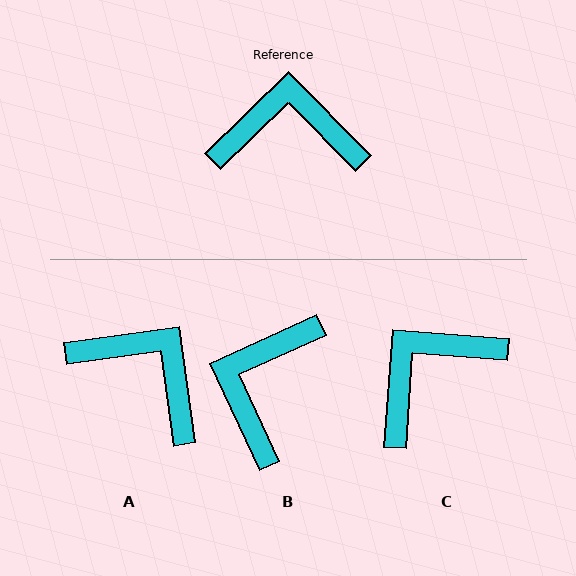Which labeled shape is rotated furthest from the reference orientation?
B, about 70 degrees away.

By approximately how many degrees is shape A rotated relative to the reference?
Approximately 37 degrees clockwise.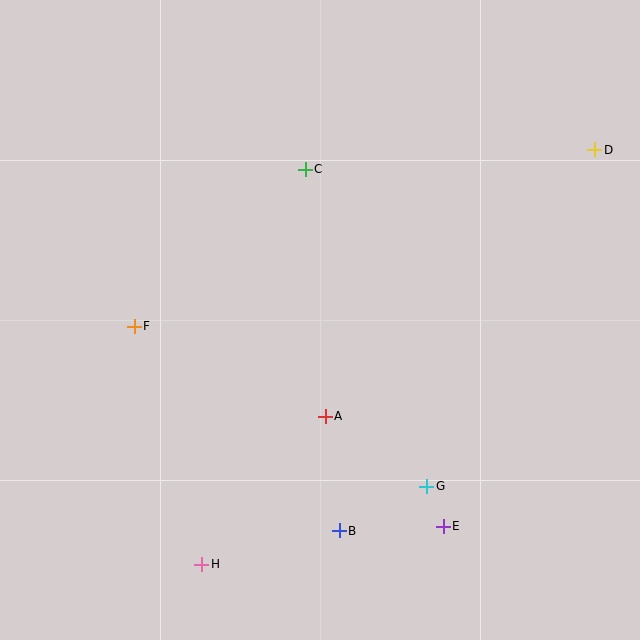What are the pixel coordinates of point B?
Point B is at (339, 531).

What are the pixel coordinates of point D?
Point D is at (595, 150).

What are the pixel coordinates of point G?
Point G is at (427, 486).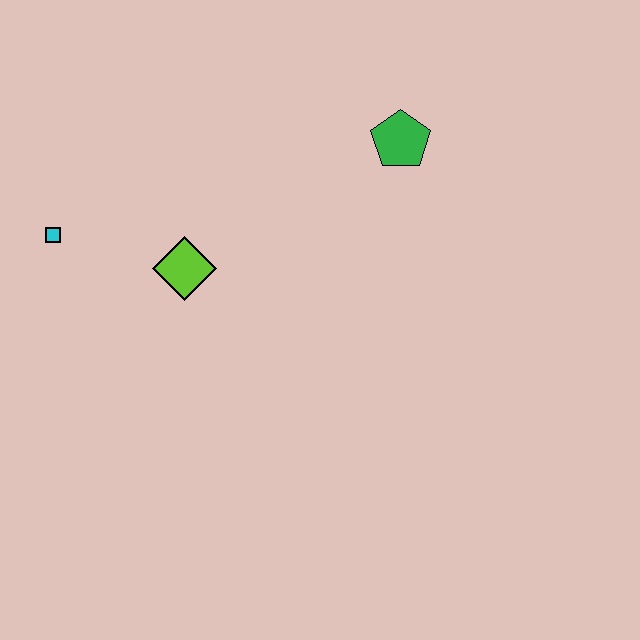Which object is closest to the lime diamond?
The cyan square is closest to the lime diamond.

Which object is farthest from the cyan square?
The green pentagon is farthest from the cyan square.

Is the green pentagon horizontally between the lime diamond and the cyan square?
No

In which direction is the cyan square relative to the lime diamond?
The cyan square is to the left of the lime diamond.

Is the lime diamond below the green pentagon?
Yes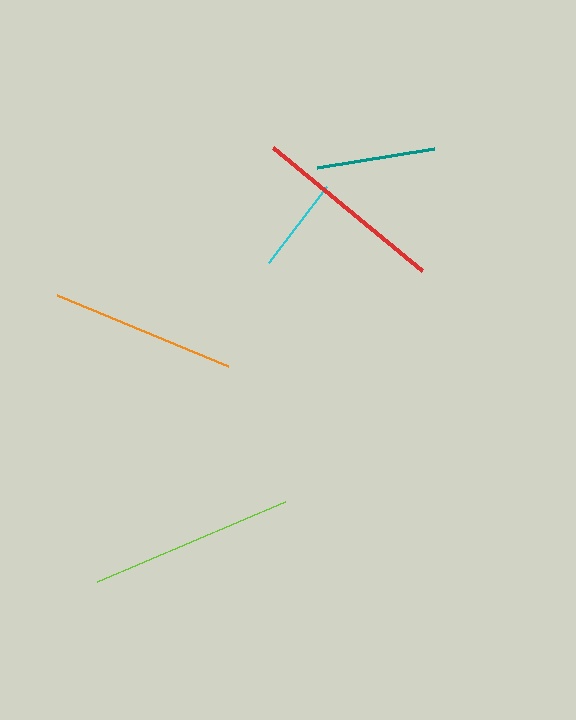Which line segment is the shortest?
The cyan line is the shortest at approximately 95 pixels.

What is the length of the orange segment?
The orange segment is approximately 185 pixels long.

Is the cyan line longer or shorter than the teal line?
The teal line is longer than the cyan line.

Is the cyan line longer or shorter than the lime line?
The lime line is longer than the cyan line.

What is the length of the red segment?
The red segment is approximately 193 pixels long.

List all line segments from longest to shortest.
From longest to shortest: lime, red, orange, teal, cyan.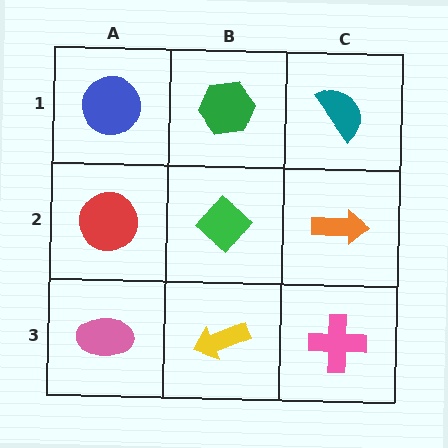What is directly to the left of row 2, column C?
A green diamond.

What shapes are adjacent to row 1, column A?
A red circle (row 2, column A), a green hexagon (row 1, column B).